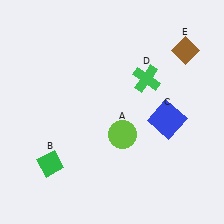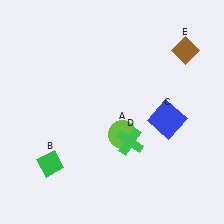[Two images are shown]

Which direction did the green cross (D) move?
The green cross (D) moved down.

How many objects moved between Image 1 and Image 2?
1 object moved between the two images.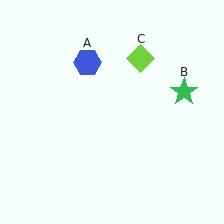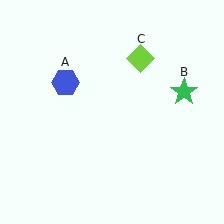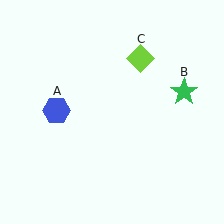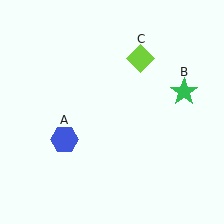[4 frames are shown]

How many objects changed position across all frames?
1 object changed position: blue hexagon (object A).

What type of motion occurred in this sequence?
The blue hexagon (object A) rotated counterclockwise around the center of the scene.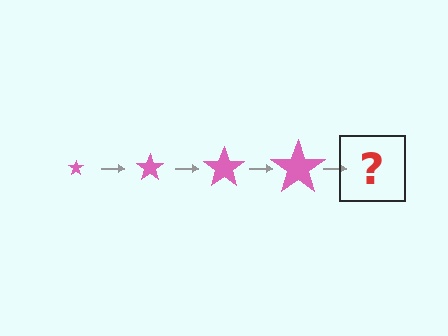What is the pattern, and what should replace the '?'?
The pattern is that the star gets progressively larger each step. The '?' should be a pink star, larger than the previous one.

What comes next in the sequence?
The next element should be a pink star, larger than the previous one.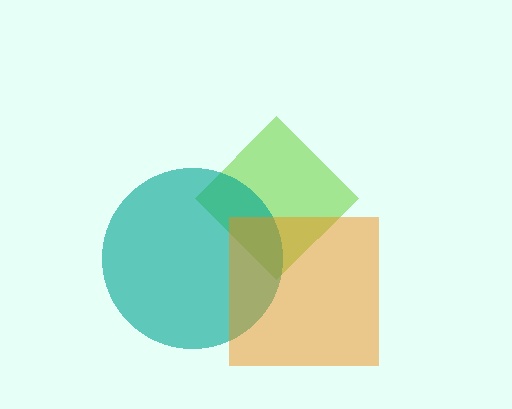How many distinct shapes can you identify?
There are 3 distinct shapes: a lime diamond, a teal circle, an orange square.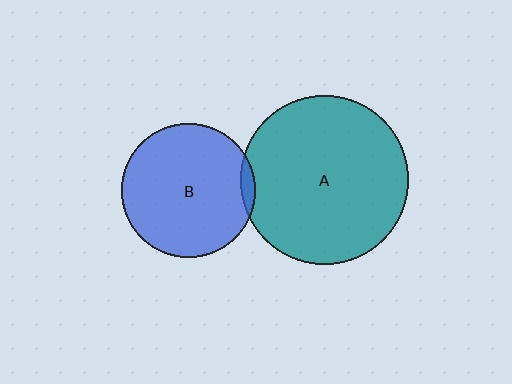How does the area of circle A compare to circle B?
Approximately 1.6 times.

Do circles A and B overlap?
Yes.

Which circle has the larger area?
Circle A (teal).